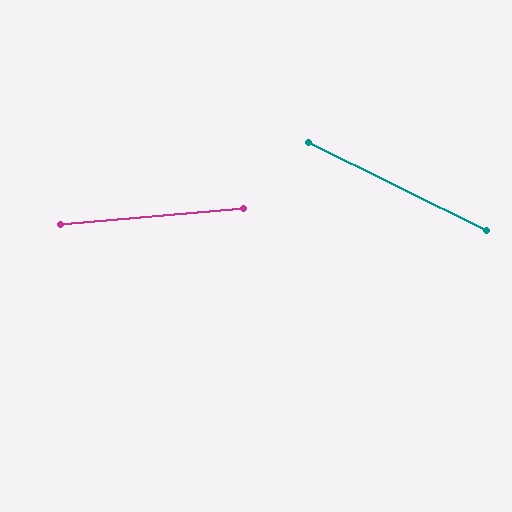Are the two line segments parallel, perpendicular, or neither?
Neither parallel nor perpendicular — they differ by about 31°.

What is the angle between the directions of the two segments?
Approximately 31 degrees.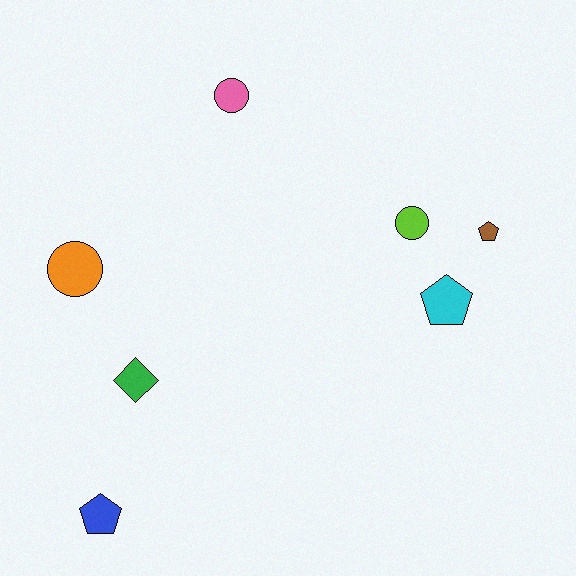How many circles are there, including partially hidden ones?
There are 3 circles.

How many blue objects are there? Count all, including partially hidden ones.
There is 1 blue object.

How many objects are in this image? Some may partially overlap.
There are 7 objects.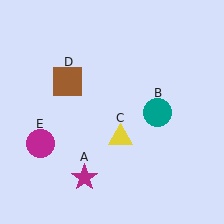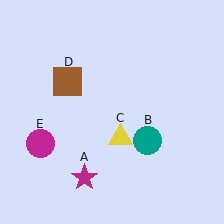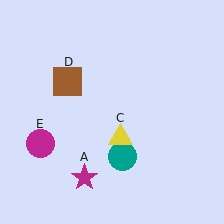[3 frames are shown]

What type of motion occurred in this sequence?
The teal circle (object B) rotated clockwise around the center of the scene.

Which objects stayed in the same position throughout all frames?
Magenta star (object A) and yellow triangle (object C) and brown square (object D) and magenta circle (object E) remained stationary.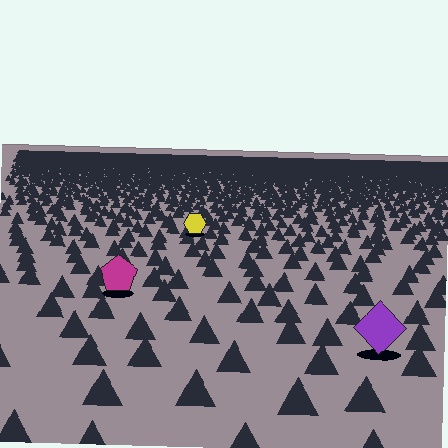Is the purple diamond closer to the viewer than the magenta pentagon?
Yes. The purple diamond is closer — you can tell from the texture gradient: the ground texture is coarser near it.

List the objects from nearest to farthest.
From nearest to farthest: the purple diamond, the magenta pentagon, the yellow hexagon.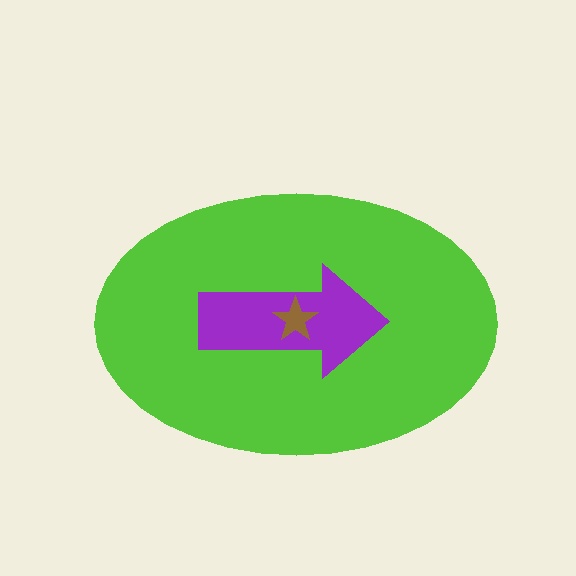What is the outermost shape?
The lime ellipse.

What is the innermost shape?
The brown star.